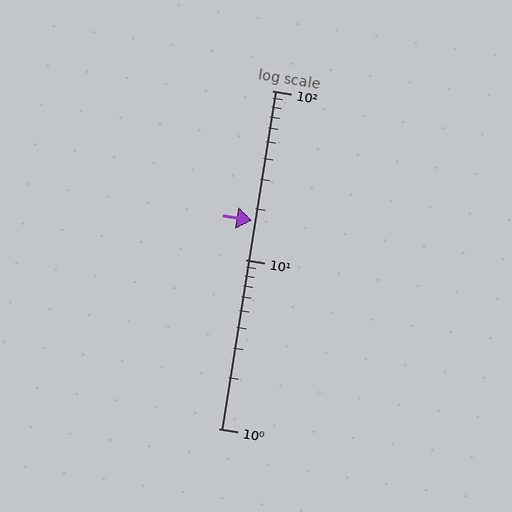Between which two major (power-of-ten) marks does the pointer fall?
The pointer is between 10 and 100.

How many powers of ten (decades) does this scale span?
The scale spans 2 decades, from 1 to 100.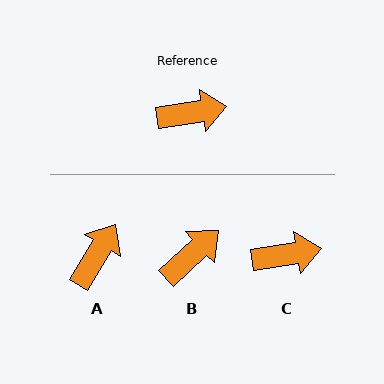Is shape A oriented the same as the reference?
No, it is off by about 50 degrees.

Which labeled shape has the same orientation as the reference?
C.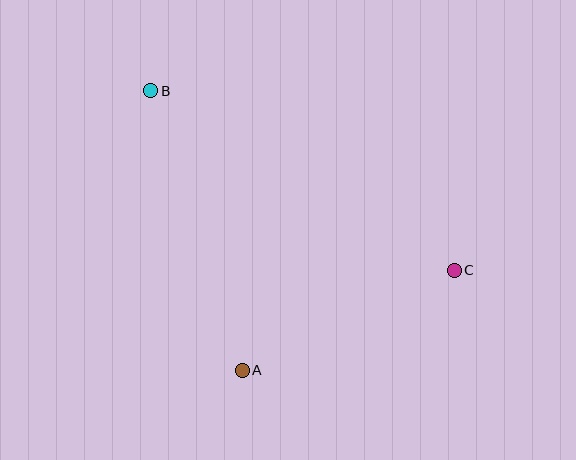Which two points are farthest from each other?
Points B and C are farthest from each other.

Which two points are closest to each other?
Points A and C are closest to each other.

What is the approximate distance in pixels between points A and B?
The distance between A and B is approximately 294 pixels.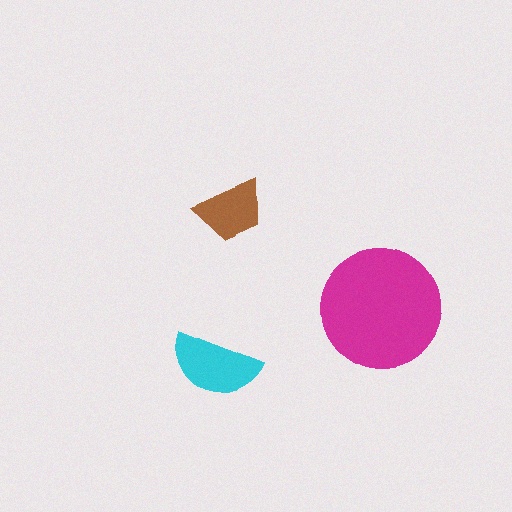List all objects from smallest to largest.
The brown trapezoid, the cyan semicircle, the magenta circle.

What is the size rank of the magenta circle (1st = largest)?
1st.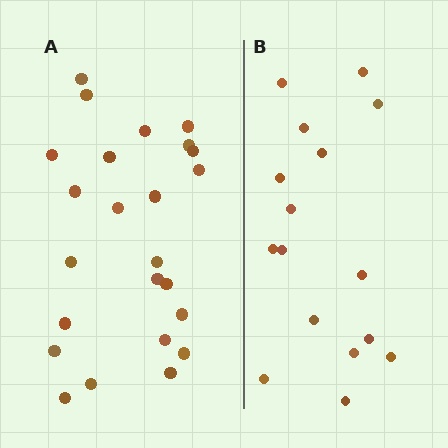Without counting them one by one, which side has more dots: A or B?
Region A (the left region) has more dots.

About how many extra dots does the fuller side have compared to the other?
Region A has roughly 8 or so more dots than region B.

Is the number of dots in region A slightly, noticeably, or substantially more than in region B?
Region A has substantially more. The ratio is roughly 1.5 to 1.